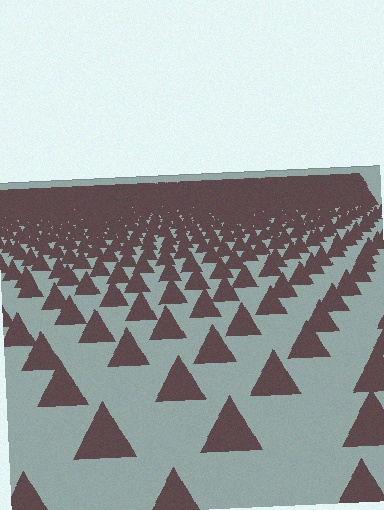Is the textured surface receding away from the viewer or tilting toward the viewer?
The surface is receding away from the viewer. Texture elements get smaller and denser toward the top.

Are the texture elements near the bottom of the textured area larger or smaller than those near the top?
Larger. Near the bottom, elements are closer to the viewer and appear at a bigger on-screen size.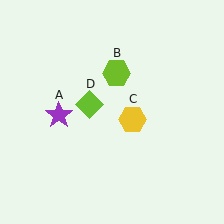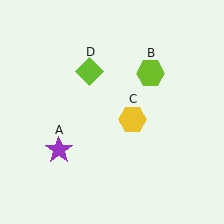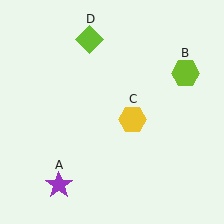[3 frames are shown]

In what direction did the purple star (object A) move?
The purple star (object A) moved down.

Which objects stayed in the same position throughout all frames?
Yellow hexagon (object C) remained stationary.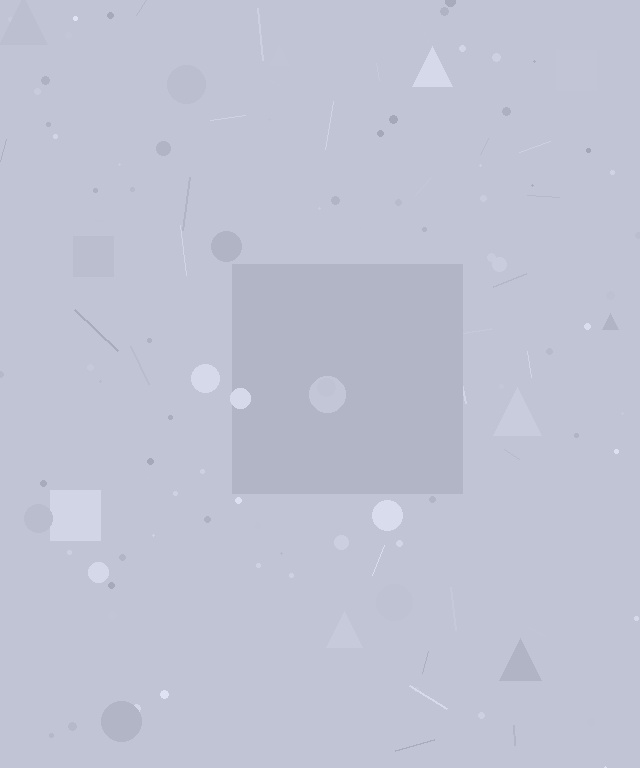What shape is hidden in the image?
A square is hidden in the image.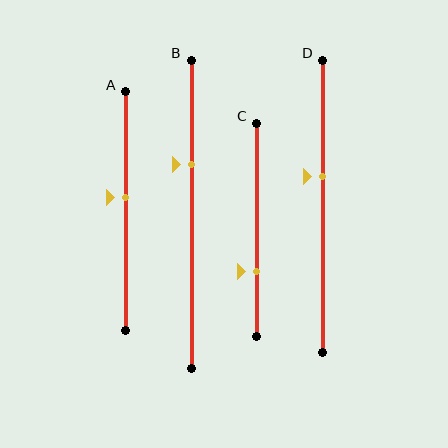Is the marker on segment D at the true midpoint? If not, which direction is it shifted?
No, the marker on segment D is shifted upward by about 10% of the segment length.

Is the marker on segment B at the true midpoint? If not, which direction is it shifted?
No, the marker on segment B is shifted upward by about 16% of the segment length.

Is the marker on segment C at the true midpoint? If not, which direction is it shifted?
No, the marker on segment C is shifted downward by about 20% of the segment length.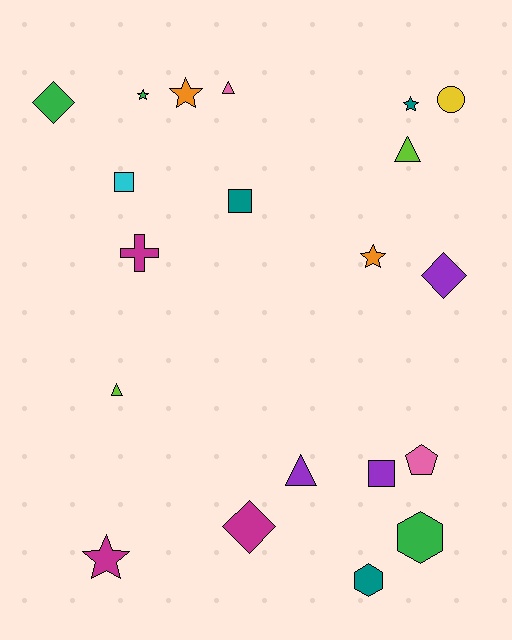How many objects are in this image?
There are 20 objects.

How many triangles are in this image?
There are 4 triangles.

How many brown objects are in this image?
There are no brown objects.